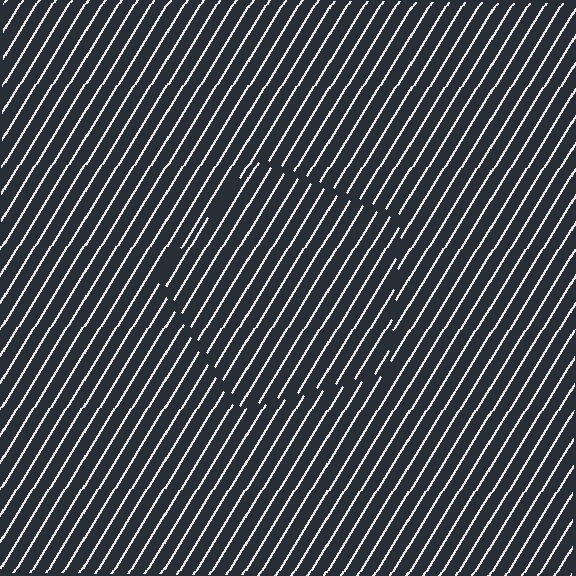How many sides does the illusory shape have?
5 sides — the line-ends trace a pentagon.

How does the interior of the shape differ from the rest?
The interior of the shape contains the same grating, shifted by half a period — the contour is defined by the phase discontinuity where line-ends from the inner and outer gratings abut.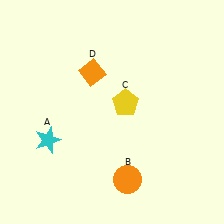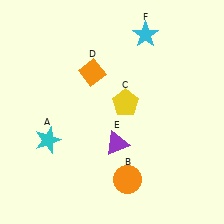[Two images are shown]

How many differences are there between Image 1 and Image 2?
There are 2 differences between the two images.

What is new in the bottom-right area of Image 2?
A purple triangle (E) was added in the bottom-right area of Image 2.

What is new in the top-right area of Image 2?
A cyan star (F) was added in the top-right area of Image 2.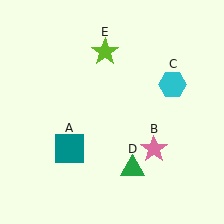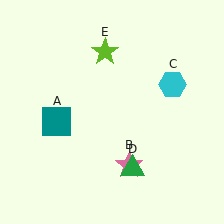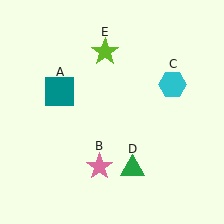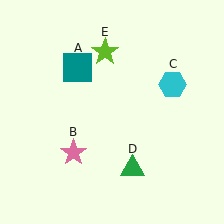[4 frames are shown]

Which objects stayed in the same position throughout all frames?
Cyan hexagon (object C) and green triangle (object D) and lime star (object E) remained stationary.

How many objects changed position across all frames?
2 objects changed position: teal square (object A), pink star (object B).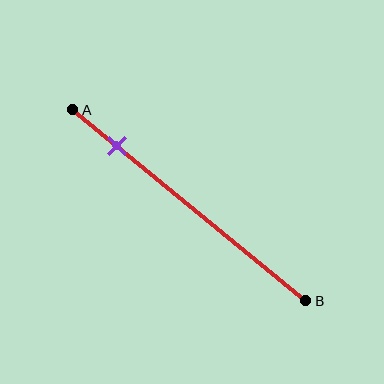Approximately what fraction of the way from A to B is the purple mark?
The purple mark is approximately 20% of the way from A to B.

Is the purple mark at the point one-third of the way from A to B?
No, the mark is at about 20% from A, not at the 33% one-third point.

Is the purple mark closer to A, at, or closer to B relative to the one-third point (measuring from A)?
The purple mark is closer to point A than the one-third point of segment AB.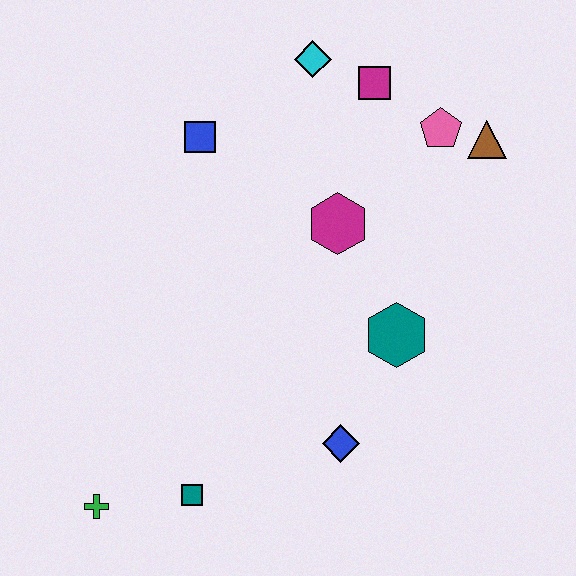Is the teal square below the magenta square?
Yes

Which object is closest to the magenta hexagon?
The teal hexagon is closest to the magenta hexagon.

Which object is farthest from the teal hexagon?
The green cross is farthest from the teal hexagon.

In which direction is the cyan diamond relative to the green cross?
The cyan diamond is above the green cross.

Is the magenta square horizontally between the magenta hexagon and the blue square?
No